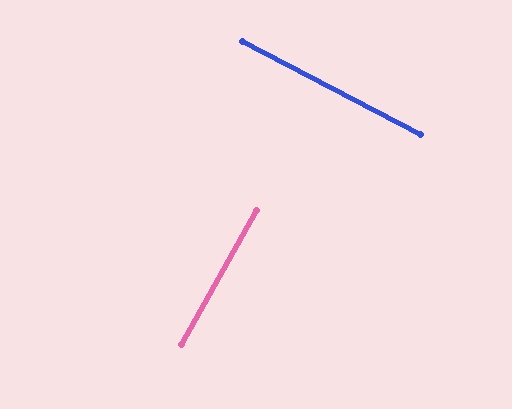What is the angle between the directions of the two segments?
Approximately 88 degrees.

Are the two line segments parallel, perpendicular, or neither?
Perpendicular — they meet at approximately 88°.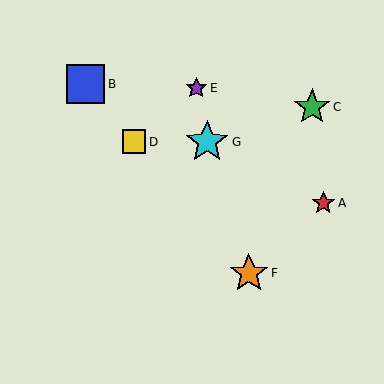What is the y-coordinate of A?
Object A is at y≈203.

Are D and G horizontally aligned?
Yes, both are at y≈142.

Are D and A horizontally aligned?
No, D is at y≈142 and A is at y≈203.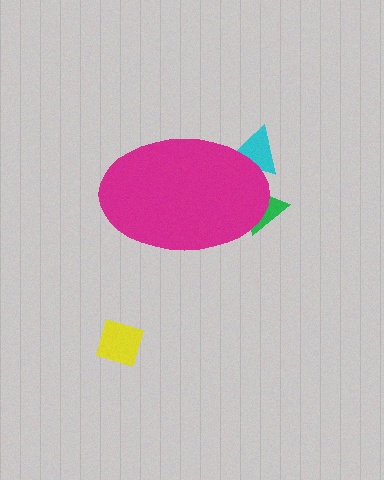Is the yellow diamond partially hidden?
No, the yellow diamond is fully visible.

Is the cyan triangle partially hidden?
Yes, the cyan triangle is partially hidden behind the magenta ellipse.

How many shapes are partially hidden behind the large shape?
2 shapes are partially hidden.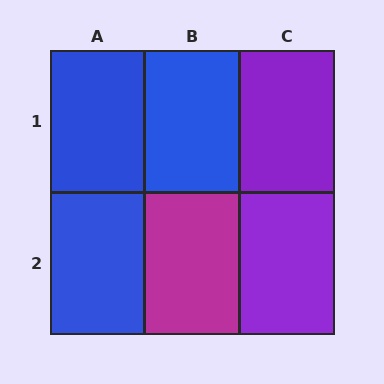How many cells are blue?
3 cells are blue.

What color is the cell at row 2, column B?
Magenta.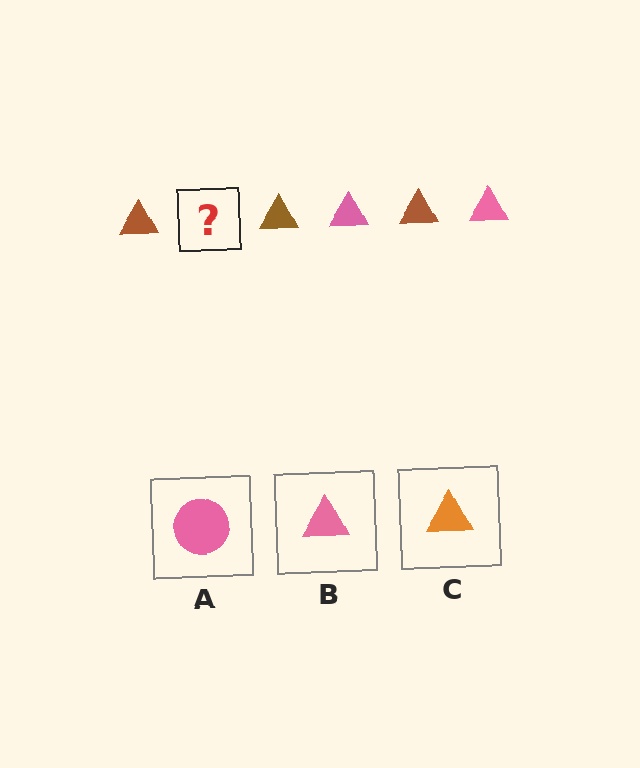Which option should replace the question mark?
Option B.